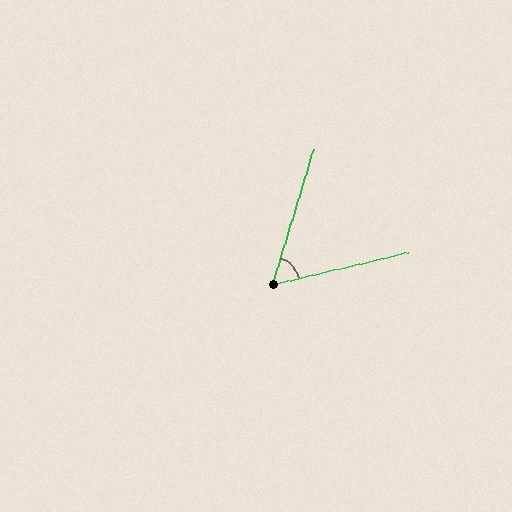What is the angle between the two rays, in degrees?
Approximately 60 degrees.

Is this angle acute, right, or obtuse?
It is acute.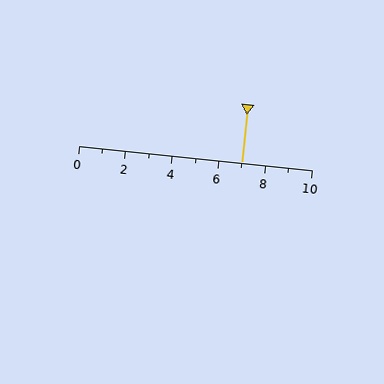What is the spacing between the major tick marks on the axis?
The major ticks are spaced 2 apart.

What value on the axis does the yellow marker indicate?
The marker indicates approximately 7.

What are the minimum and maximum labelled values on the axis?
The axis runs from 0 to 10.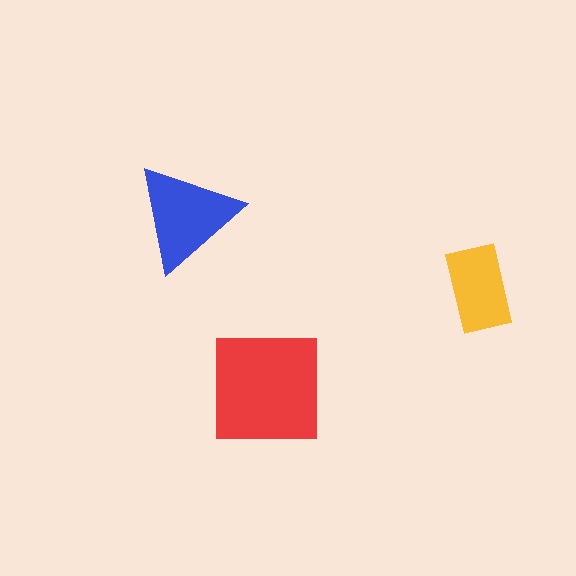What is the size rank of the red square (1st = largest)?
1st.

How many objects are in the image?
There are 3 objects in the image.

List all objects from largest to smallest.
The red square, the blue triangle, the yellow rectangle.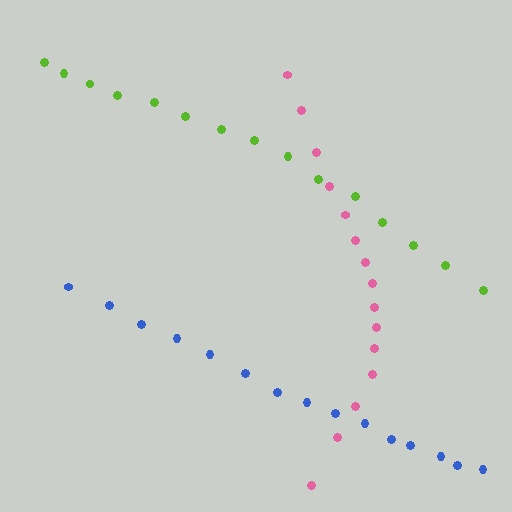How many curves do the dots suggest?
There are 3 distinct paths.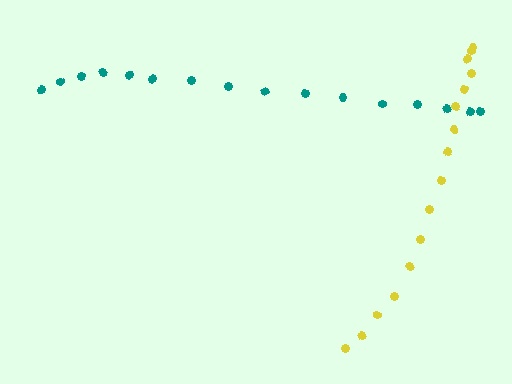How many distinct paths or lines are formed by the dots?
There are 2 distinct paths.